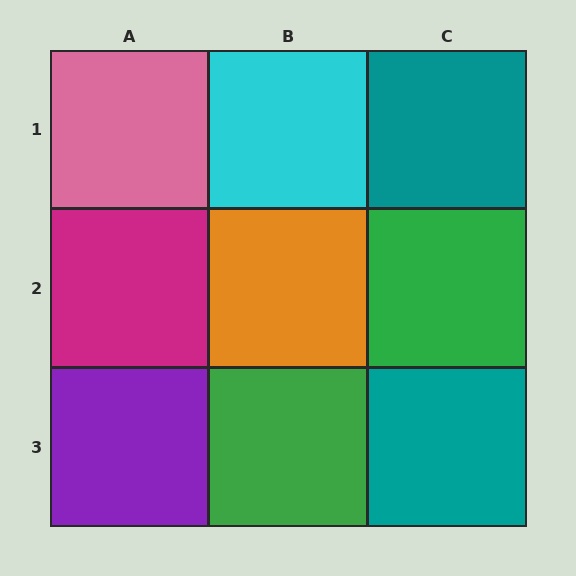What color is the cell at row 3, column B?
Green.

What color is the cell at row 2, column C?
Green.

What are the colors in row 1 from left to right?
Pink, cyan, teal.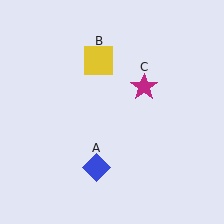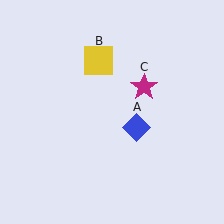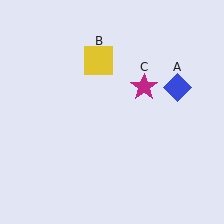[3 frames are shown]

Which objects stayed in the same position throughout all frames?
Yellow square (object B) and magenta star (object C) remained stationary.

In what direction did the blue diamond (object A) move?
The blue diamond (object A) moved up and to the right.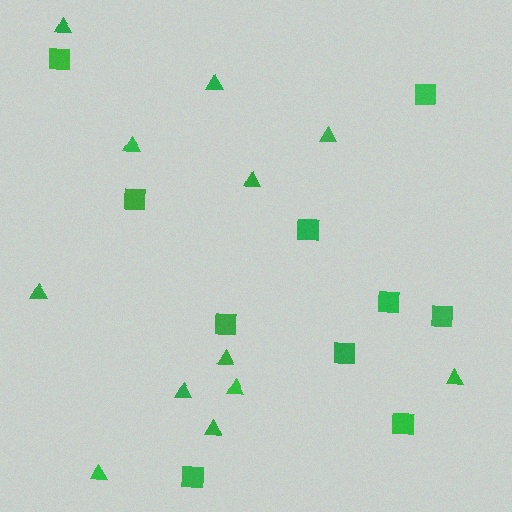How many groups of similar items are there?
There are 2 groups: one group of squares (10) and one group of triangles (12).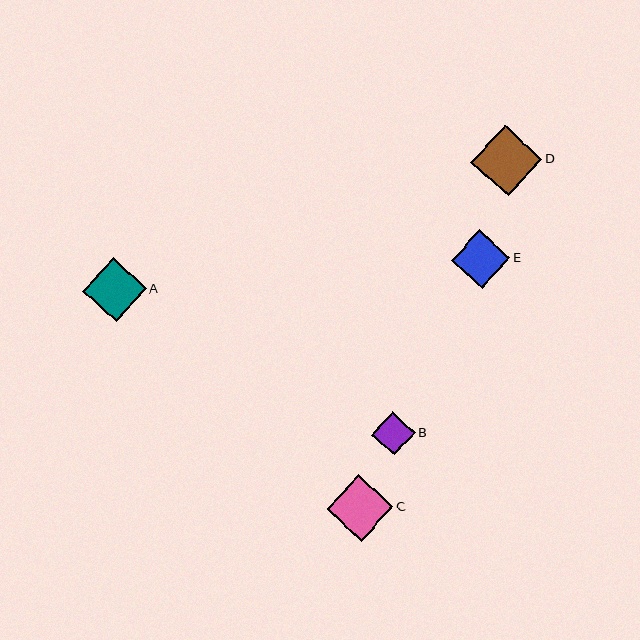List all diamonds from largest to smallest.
From largest to smallest: D, C, A, E, B.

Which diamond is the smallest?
Diamond B is the smallest with a size of approximately 44 pixels.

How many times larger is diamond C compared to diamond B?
Diamond C is approximately 1.5 times the size of diamond B.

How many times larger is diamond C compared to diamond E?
Diamond C is approximately 1.1 times the size of diamond E.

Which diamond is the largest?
Diamond D is the largest with a size of approximately 71 pixels.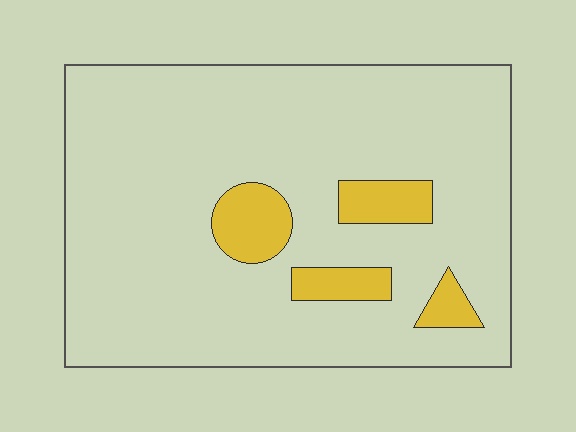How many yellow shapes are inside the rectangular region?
4.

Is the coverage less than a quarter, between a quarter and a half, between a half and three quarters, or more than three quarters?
Less than a quarter.